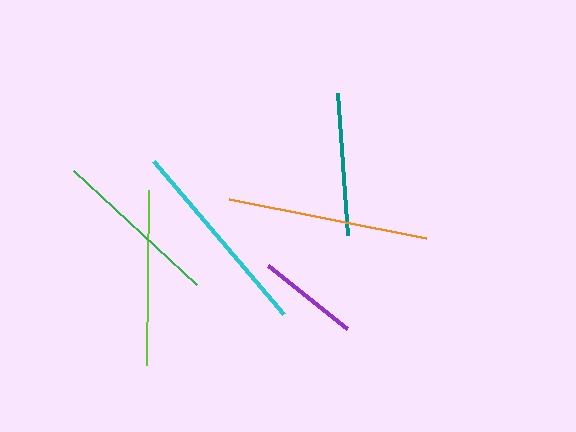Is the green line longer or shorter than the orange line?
The orange line is longer than the green line.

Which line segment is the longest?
The cyan line is the longest at approximately 201 pixels.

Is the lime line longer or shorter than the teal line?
The lime line is longer than the teal line.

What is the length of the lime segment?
The lime segment is approximately 174 pixels long.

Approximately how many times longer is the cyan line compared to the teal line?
The cyan line is approximately 1.4 times the length of the teal line.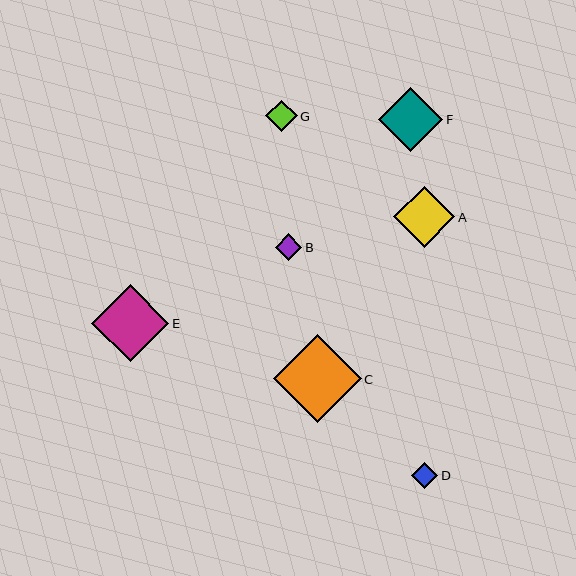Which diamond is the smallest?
Diamond D is the smallest with a size of approximately 26 pixels.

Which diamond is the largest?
Diamond C is the largest with a size of approximately 88 pixels.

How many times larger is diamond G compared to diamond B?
Diamond G is approximately 1.2 times the size of diamond B.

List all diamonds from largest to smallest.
From largest to smallest: C, E, F, A, G, B, D.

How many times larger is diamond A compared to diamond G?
Diamond A is approximately 1.9 times the size of diamond G.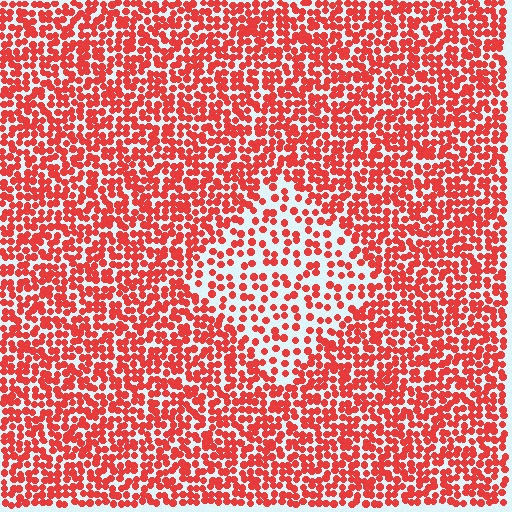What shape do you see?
I see a diamond.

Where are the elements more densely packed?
The elements are more densely packed outside the diamond boundary.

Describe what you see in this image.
The image contains small red elements arranged at two different densities. A diamond-shaped region is visible where the elements are less densely packed than the surrounding area.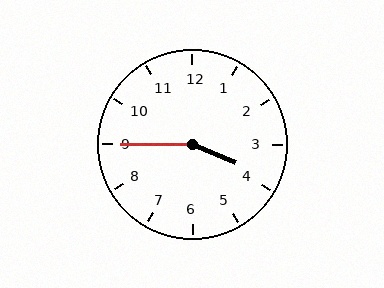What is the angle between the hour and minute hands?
Approximately 158 degrees.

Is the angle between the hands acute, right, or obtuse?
It is obtuse.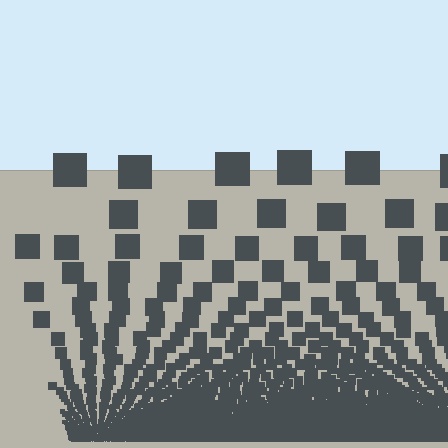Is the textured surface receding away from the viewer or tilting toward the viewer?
The surface appears to tilt toward the viewer. Texture elements get larger and sparser toward the top.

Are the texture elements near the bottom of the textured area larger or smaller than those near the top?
Smaller. The gradient is inverted — elements near the bottom are smaller and denser.